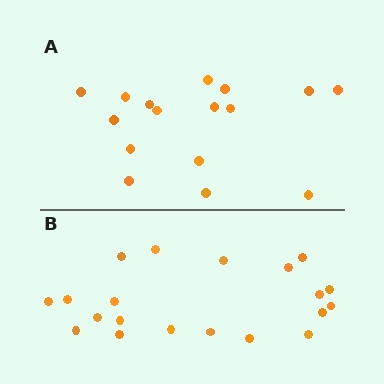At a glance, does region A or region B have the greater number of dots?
Region B (the bottom region) has more dots.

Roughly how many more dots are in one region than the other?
Region B has about 4 more dots than region A.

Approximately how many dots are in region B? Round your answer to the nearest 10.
About 20 dots.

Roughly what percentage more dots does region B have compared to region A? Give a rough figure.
About 25% more.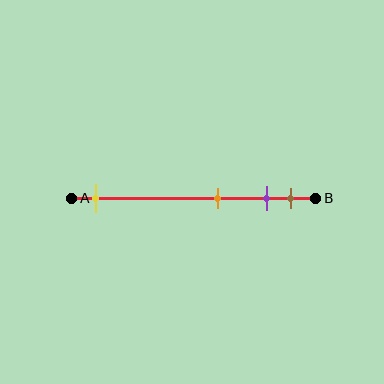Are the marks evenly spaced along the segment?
No, the marks are not evenly spaced.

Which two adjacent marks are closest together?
The purple and brown marks are the closest adjacent pair.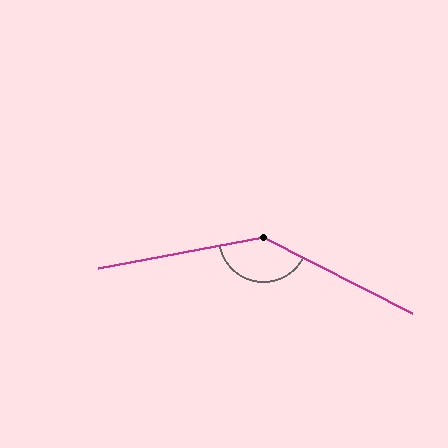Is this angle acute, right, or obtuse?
It is obtuse.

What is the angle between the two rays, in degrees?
Approximately 142 degrees.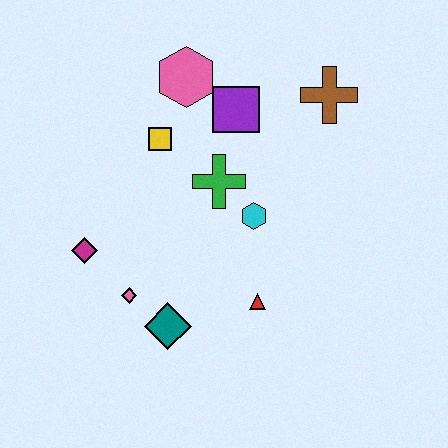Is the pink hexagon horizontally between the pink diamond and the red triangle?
Yes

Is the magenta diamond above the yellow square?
No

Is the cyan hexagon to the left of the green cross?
No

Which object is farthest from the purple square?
The teal diamond is farthest from the purple square.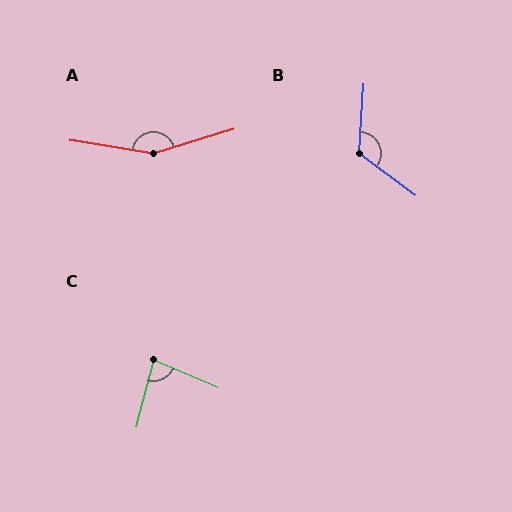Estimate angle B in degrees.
Approximately 123 degrees.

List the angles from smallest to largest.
C (81°), B (123°), A (154°).